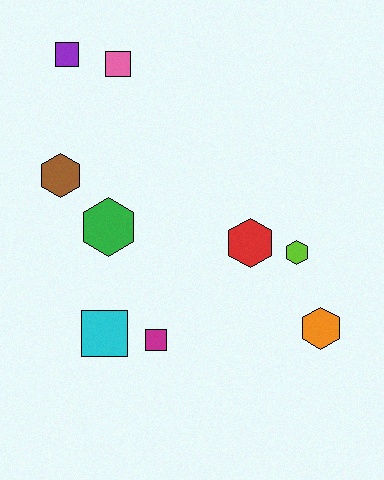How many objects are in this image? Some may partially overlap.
There are 9 objects.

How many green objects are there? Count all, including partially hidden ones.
There is 1 green object.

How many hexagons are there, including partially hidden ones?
There are 5 hexagons.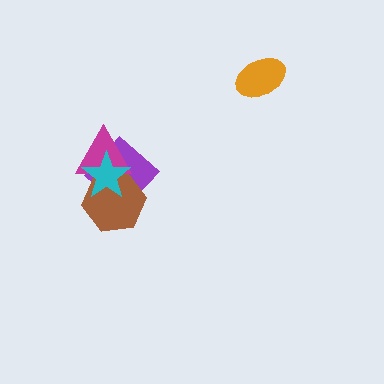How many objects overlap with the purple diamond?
3 objects overlap with the purple diamond.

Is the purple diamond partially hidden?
Yes, it is partially covered by another shape.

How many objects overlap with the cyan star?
3 objects overlap with the cyan star.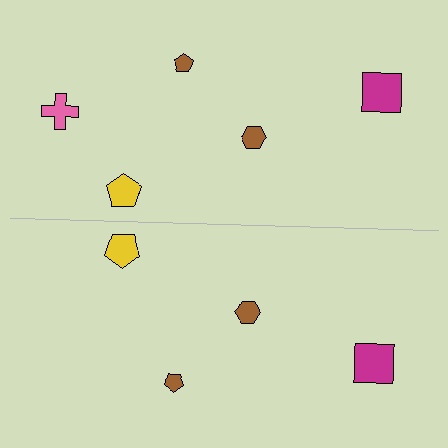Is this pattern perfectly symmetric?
No, the pattern is not perfectly symmetric. A pink cross is missing from the bottom side.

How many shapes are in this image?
There are 9 shapes in this image.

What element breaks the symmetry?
A pink cross is missing from the bottom side.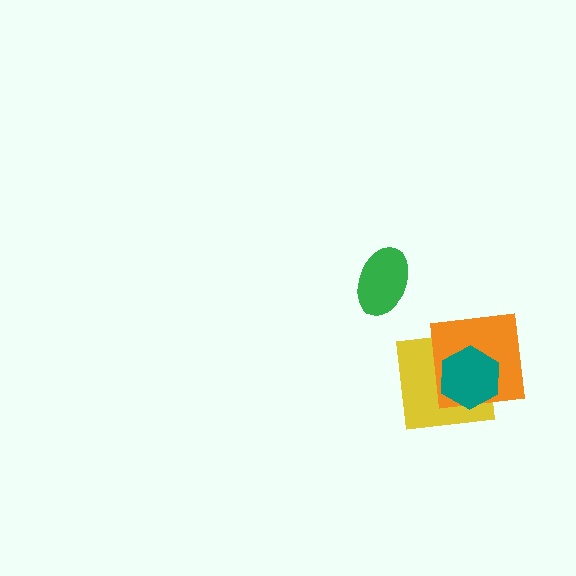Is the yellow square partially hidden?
Yes, it is partially covered by another shape.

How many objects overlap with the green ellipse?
0 objects overlap with the green ellipse.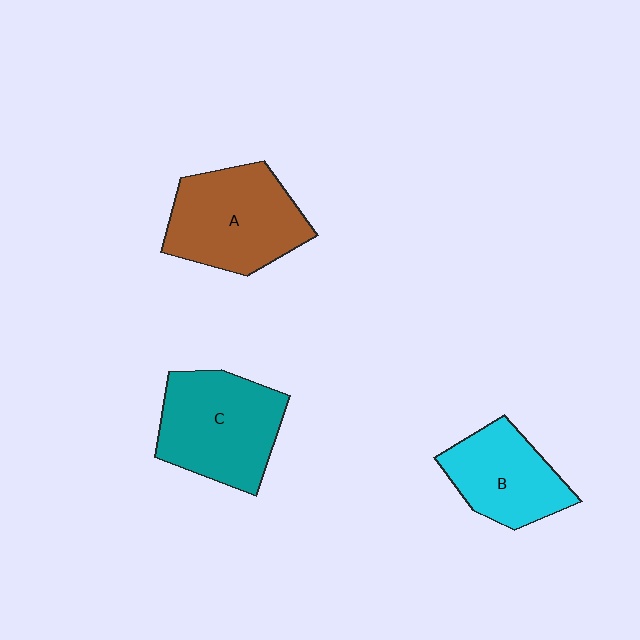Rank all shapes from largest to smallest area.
From largest to smallest: A (brown), C (teal), B (cyan).